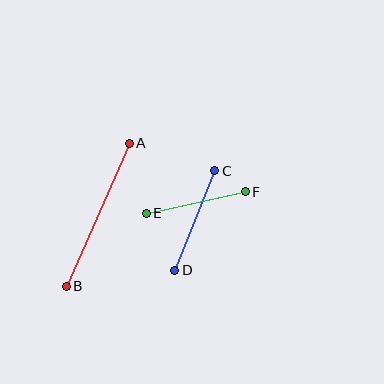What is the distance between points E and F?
The distance is approximately 101 pixels.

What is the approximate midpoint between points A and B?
The midpoint is at approximately (98, 215) pixels.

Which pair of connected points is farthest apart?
Points A and B are farthest apart.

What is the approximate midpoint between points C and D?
The midpoint is at approximately (195, 220) pixels.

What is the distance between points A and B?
The distance is approximately 156 pixels.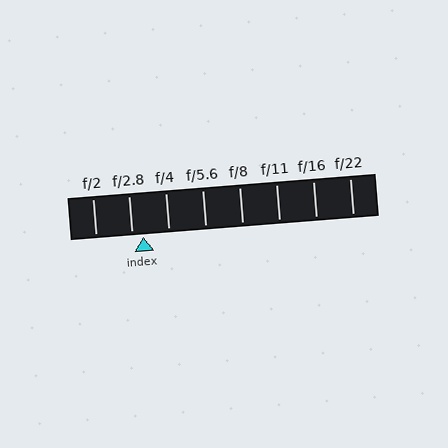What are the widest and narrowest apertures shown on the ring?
The widest aperture shown is f/2 and the narrowest is f/22.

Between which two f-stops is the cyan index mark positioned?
The index mark is between f/2.8 and f/4.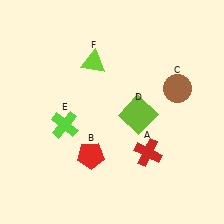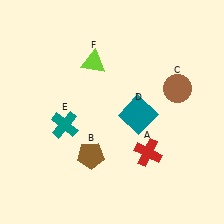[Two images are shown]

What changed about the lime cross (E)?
In Image 1, E is lime. In Image 2, it changed to teal.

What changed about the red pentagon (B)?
In Image 1, B is red. In Image 2, it changed to brown.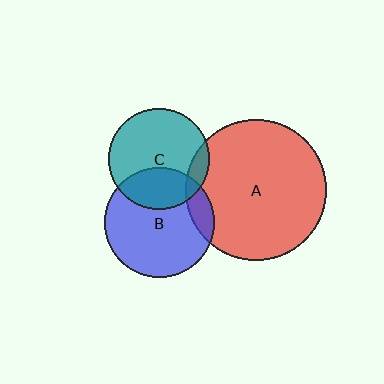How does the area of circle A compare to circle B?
Approximately 1.7 times.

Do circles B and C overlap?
Yes.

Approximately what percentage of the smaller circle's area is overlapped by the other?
Approximately 30%.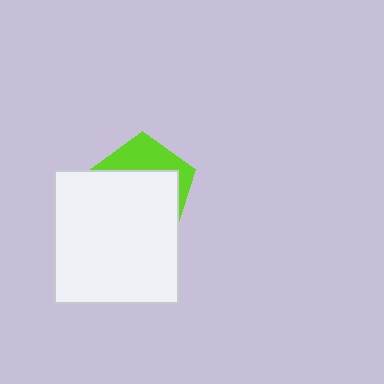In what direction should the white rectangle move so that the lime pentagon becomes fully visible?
The white rectangle should move down. That is the shortest direction to clear the overlap and leave the lime pentagon fully visible.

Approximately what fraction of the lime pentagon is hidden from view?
Roughly 67% of the lime pentagon is hidden behind the white rectangle.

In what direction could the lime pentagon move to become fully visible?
The lime pentagon could move up. That would shift it out from behind the white rectangle entirely.